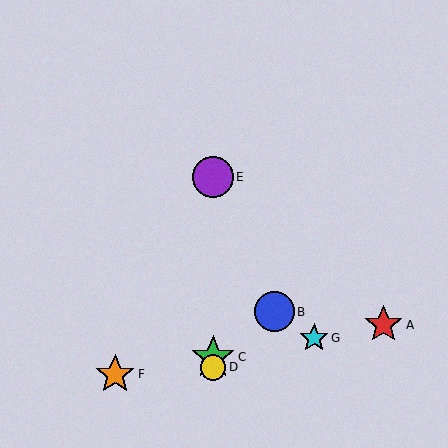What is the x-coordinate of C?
Object C is at x≈213.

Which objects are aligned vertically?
Objects C, D, E are aligned vertically.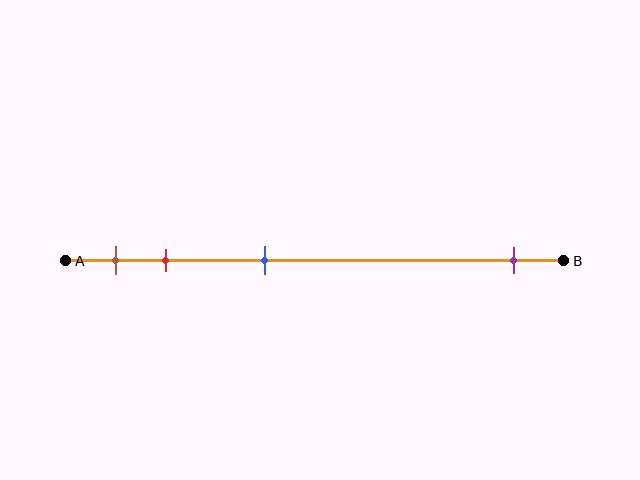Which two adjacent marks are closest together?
The brown and red marks are the closest adjacent pair.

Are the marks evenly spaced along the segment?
No, the marks are not evenly spaced.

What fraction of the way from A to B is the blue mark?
The blue mark is approximately 40% (0.4) of the way from A to B.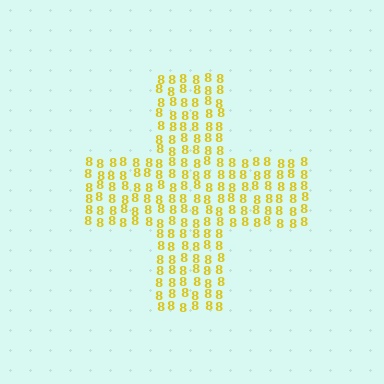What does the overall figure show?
The overall figure shows a cross.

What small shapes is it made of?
It is made of small digit 8's.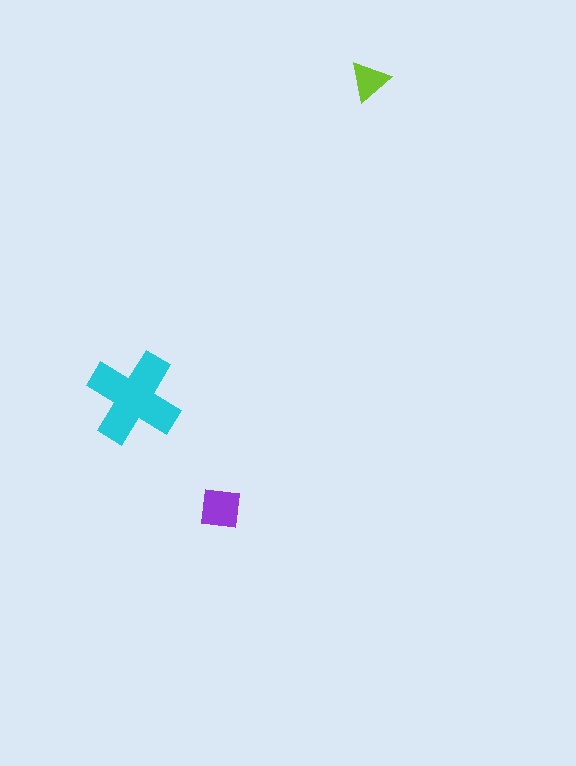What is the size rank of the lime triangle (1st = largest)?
3rd.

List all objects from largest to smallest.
The cyan cross, the purple square, the lime triangle.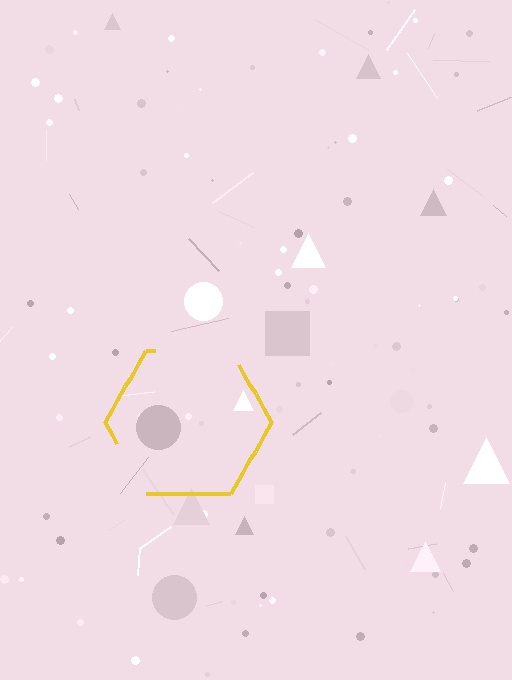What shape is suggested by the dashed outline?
The dashed outline suggests a hexagon.